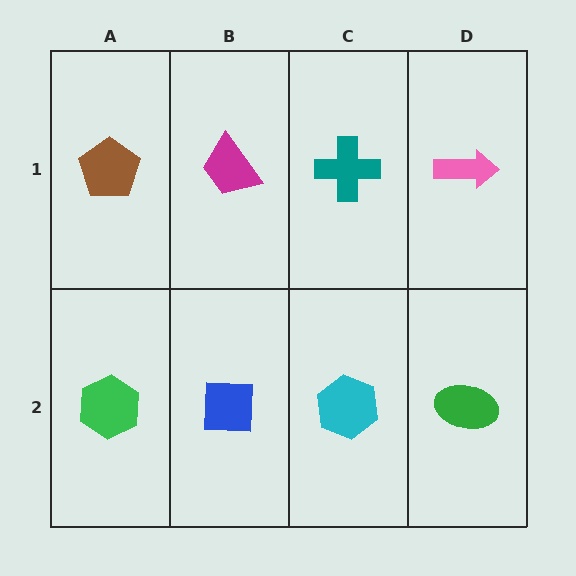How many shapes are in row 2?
4 shapes.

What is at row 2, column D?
A green ellipse.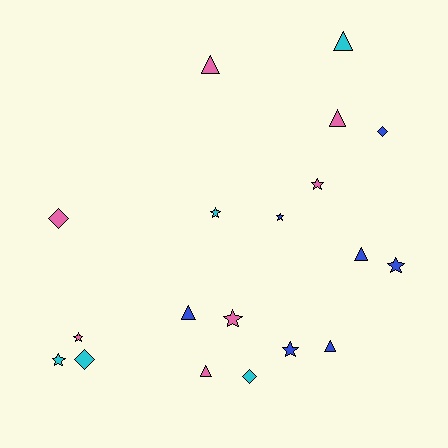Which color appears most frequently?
Blue, with 7 objects.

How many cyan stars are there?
There are 2 cyan stars.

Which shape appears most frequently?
Star, with 8 objects.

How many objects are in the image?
There are 19 objects.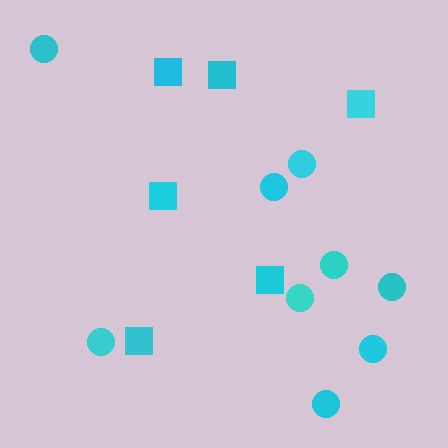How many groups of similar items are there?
There are 2 groups: one group of circles (9) and one group of squares (6).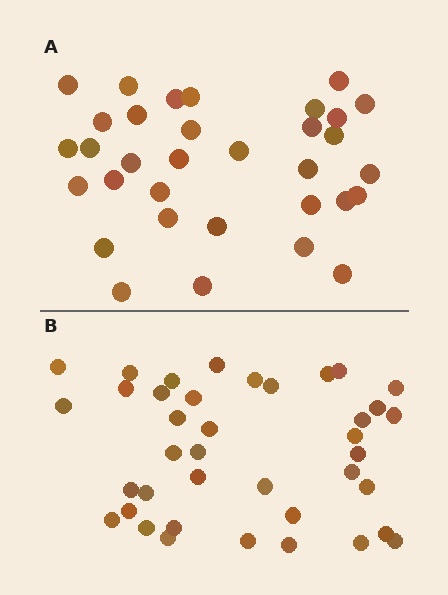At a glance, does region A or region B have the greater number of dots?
Region B (the bottom region) has more dots.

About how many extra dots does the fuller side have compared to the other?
Region B has about 6 more dots than region A.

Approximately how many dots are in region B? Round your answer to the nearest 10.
About 40 dots. (The exact count is 39, which rounds to 40.)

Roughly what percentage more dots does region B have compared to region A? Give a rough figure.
About 20% more.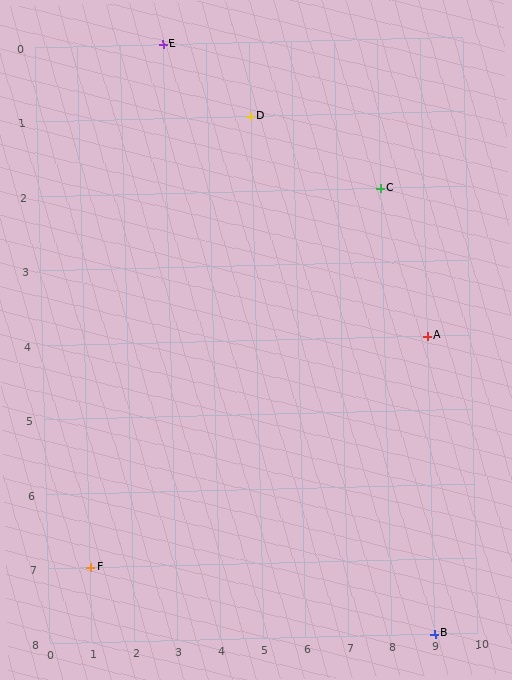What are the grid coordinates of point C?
Point C is at grid coordinates (8, 2).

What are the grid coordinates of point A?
Point A is at grid coordinates (9, 4).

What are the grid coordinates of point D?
Point D is at grid coordinates (5, 1).